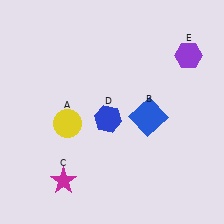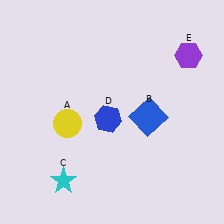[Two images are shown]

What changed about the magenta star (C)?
In Image 1, C is magenta. In Image 2, it changed to cyan.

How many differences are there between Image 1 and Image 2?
There is 1 difference between the two images.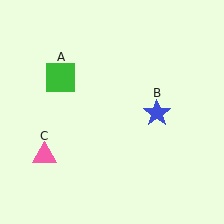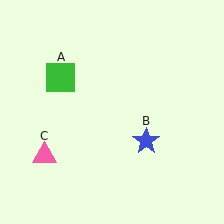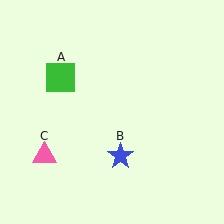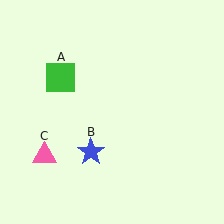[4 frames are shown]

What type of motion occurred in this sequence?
The blue star (object B) rotated clockwise around the center of the scene.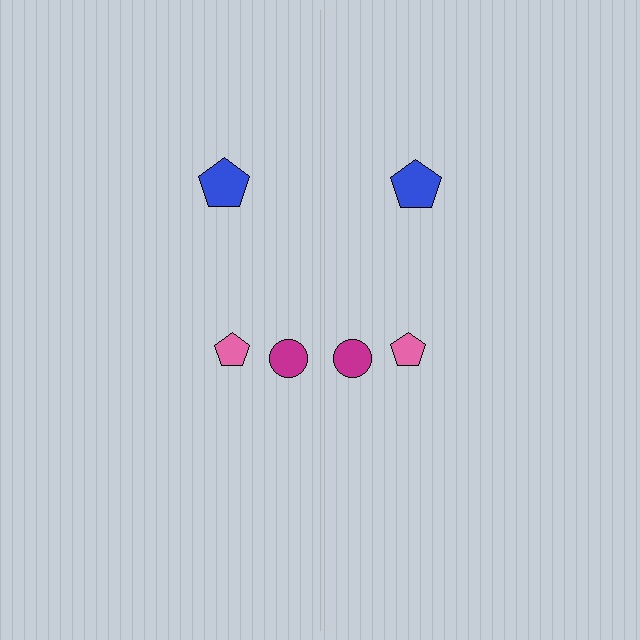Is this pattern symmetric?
Yes, this pattern has bilateral (reflection) symmetry.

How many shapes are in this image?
There are 6 shapes in this image.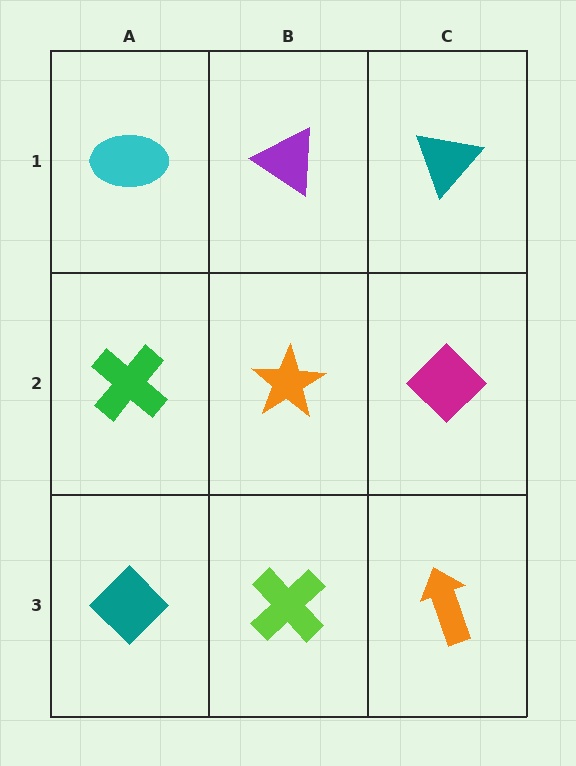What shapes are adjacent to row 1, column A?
A green cross (row 2, column A), a purple triangle (row 1, column B).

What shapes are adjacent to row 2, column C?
A teal triangle (row 1, column C), an orange arrow (row 3, column C), an orange star (row 2, column B).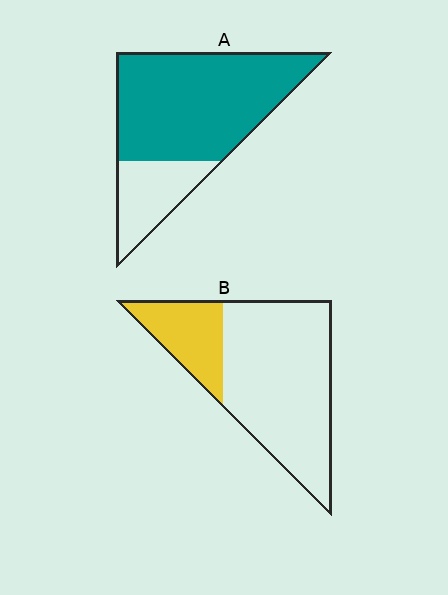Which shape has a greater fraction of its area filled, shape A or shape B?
Shape A.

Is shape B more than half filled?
No.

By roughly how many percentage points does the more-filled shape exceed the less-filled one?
By roughly 50 percentage points (A over B).